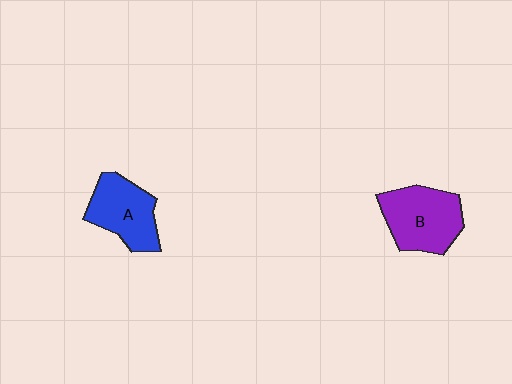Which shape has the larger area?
Shape B (purple).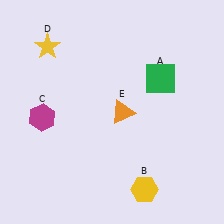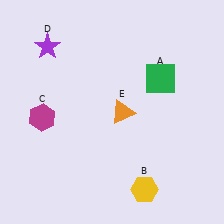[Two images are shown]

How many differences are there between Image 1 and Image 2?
There is 1 difference between the two images.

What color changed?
The star (D) changed from yellow in Image 1 to purple in Image 2.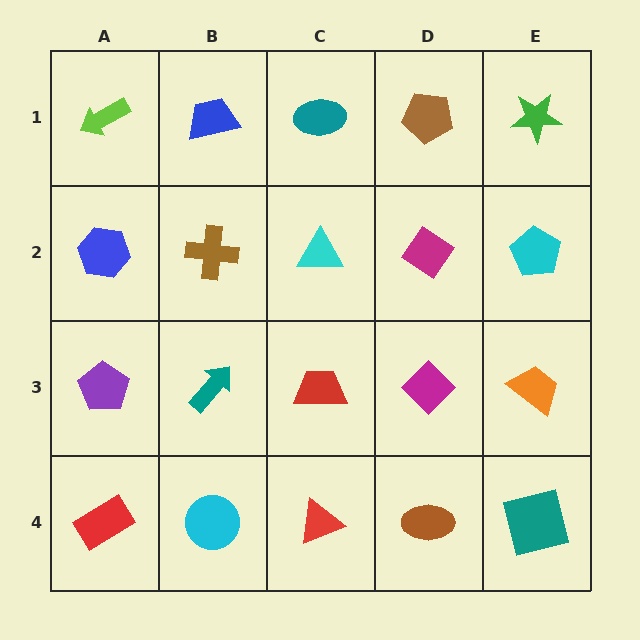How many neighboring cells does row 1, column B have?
3.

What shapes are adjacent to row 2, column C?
A teal ellipse (row 1, column C), a red trapezoid (row 3, column C), a brown cross (row 2, column B), a magenta diamond (row 2, column D).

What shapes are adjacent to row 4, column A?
A purple pentagon (row 3, column A), a cyan circle (row 4, column B).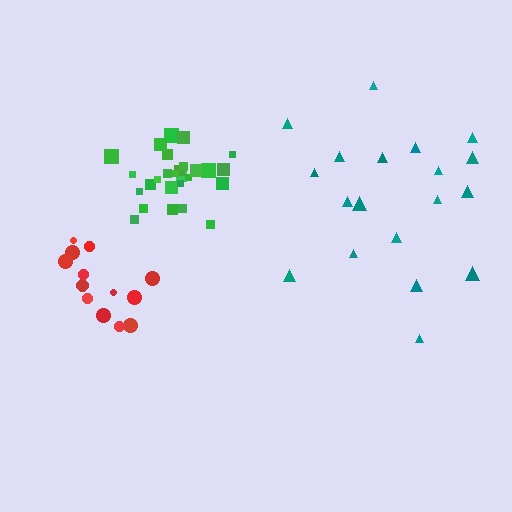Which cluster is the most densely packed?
Green.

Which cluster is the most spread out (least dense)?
Teal.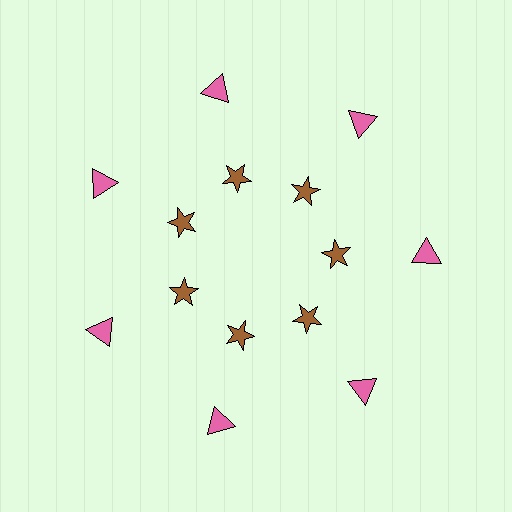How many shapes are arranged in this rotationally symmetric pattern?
There are 14 shapes, arranged in 7 groups of 2.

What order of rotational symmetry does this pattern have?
This pattern has 7-fold rotational symmetry.